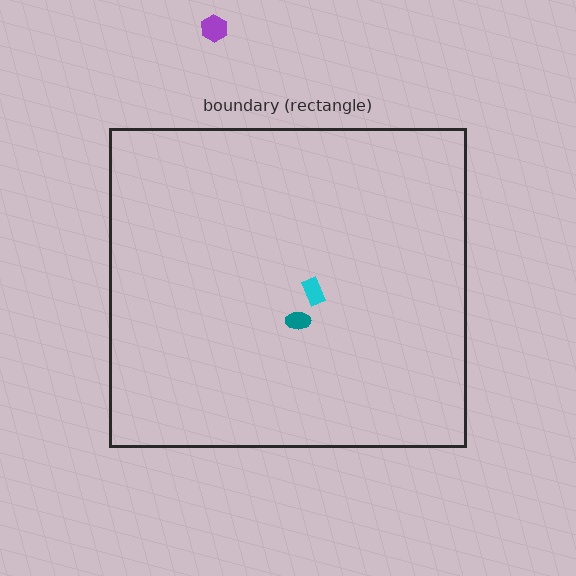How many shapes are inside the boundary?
2 inside, 1 outside.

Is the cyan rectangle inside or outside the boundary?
Inside.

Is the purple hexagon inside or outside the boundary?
Outside.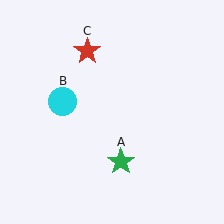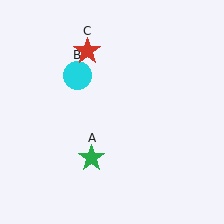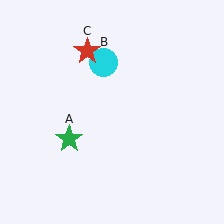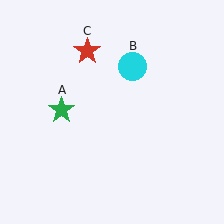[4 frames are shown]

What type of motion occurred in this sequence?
The green star (object A), cyan circle (object B) rotated clockwise around the center of the scene.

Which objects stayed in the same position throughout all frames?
Red star (object C) remained stationary.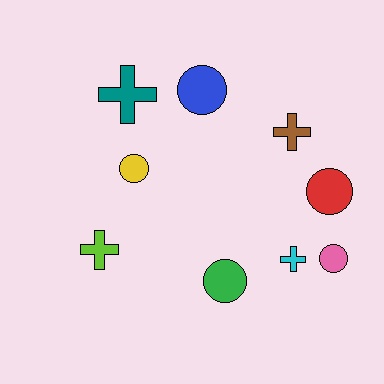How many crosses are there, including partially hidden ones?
There are 4 crosses.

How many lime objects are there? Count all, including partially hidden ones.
There is 1 lime object.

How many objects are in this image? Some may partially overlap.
There are 9 objects.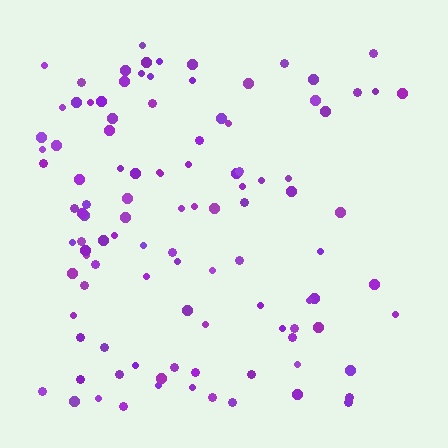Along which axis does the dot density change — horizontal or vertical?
Horizontal.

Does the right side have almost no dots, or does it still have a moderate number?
Still a moderate number, just noticeably fewer than the left.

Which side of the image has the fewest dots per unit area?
The right.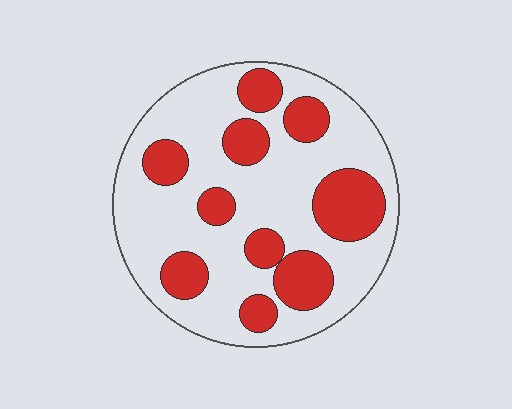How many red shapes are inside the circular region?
10.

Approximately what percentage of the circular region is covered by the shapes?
Approximately 30%.